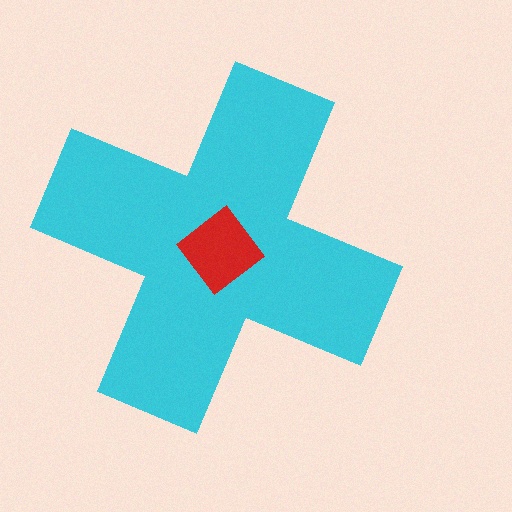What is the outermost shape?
The cyan cross.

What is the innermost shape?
The red diamond.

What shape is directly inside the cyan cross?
The red diamond.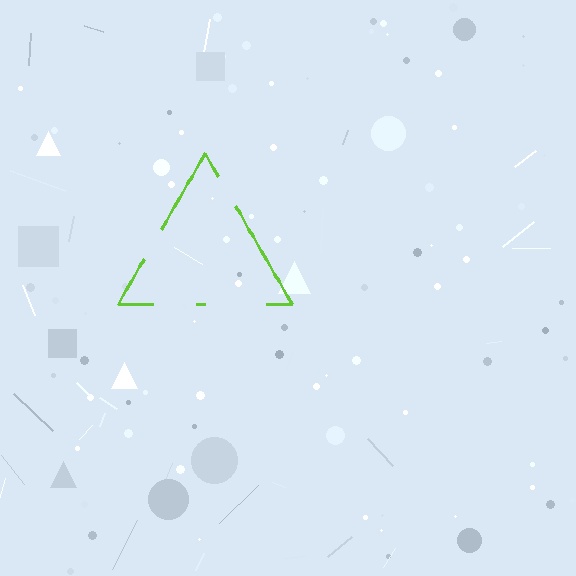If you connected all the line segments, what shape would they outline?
They would outline a triangle.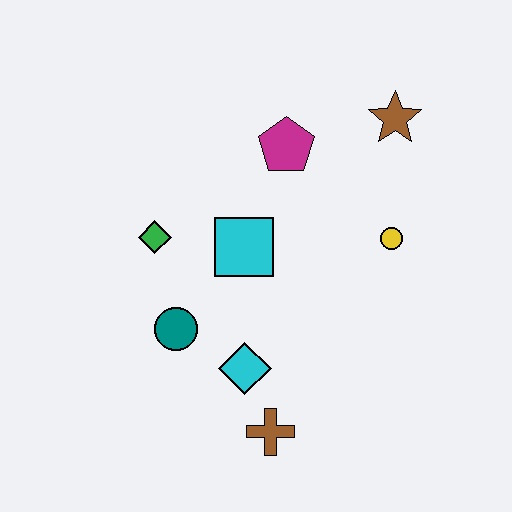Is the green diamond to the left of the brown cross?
Yes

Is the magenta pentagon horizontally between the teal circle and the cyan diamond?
No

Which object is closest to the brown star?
The magenta pentagon is closest to the brown star.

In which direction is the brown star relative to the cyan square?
The brown star is to the right of the cyan square.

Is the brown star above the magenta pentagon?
Yes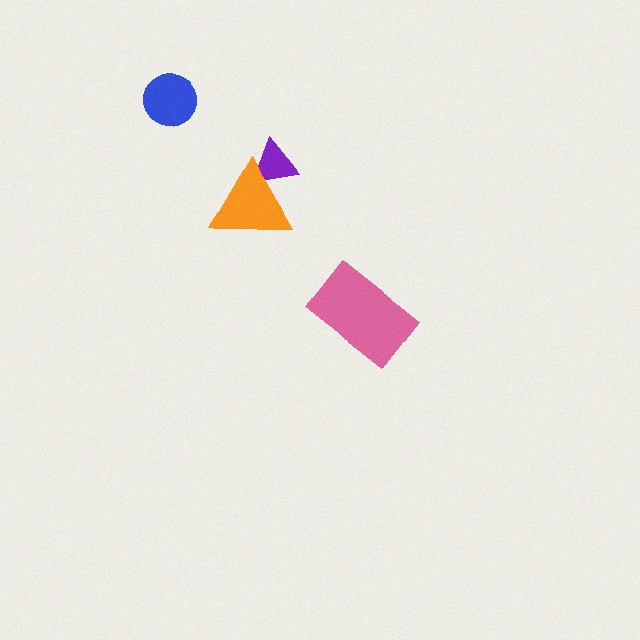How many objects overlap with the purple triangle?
1 object overlaps with the purple triangle.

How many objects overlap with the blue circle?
0 objects overlap with the blue circle.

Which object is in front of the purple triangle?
The orange triangle is in front of the purple triangle.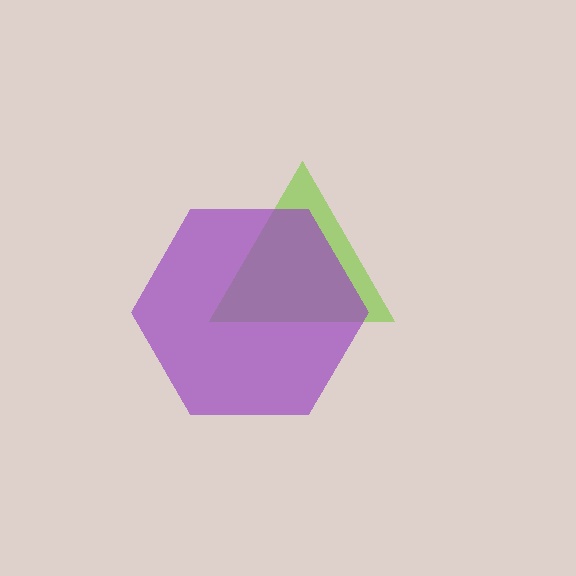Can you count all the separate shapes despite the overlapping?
Yes, there are 2 separate shapes.